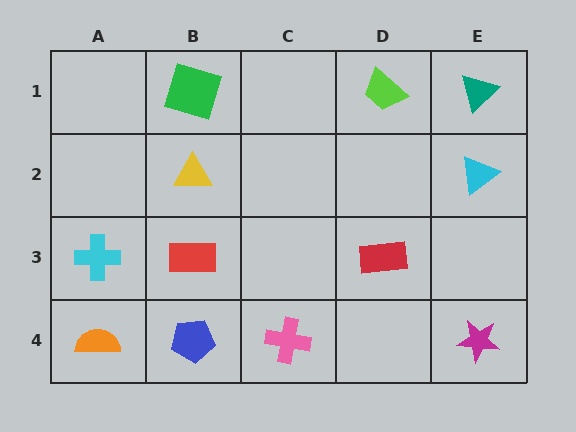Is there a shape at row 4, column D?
No, that cell is empty.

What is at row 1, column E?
A teal triangle.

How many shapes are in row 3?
3 shapes.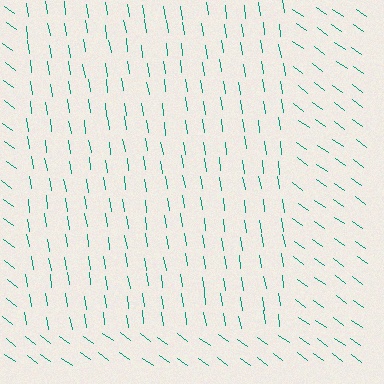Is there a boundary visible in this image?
Yes, there is a texture boundary formed by a change in line orientation.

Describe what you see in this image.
The image is filled with small teal line segments. A rectangle region in the image has lines oriented differently from the surrounding lines, creating a visible texture boundary.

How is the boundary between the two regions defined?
The boundary is defined purely by a change in line orientation (approximately 45 degrees difference). All lines are the same color and thickness.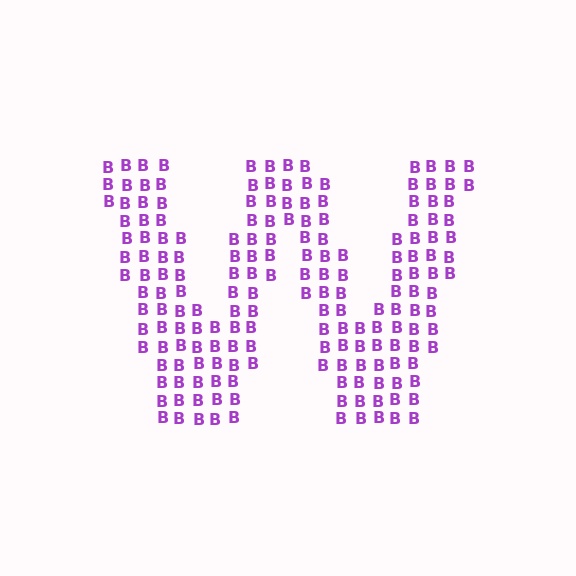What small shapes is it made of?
It is made of small letter B's.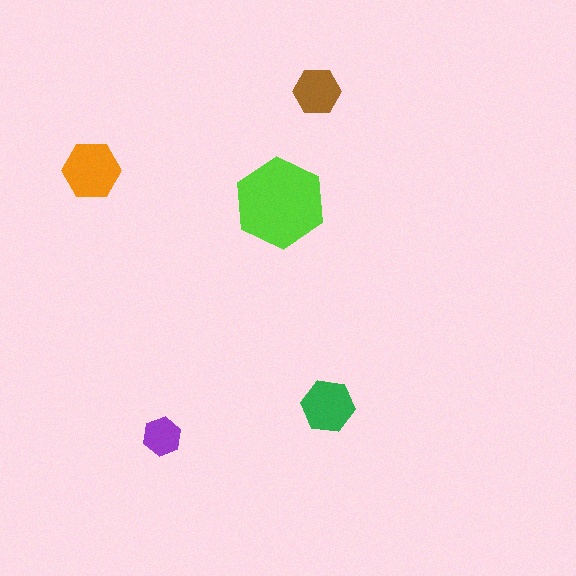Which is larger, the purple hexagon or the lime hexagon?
The lime one.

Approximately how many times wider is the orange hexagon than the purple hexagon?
About 1.5 times wider.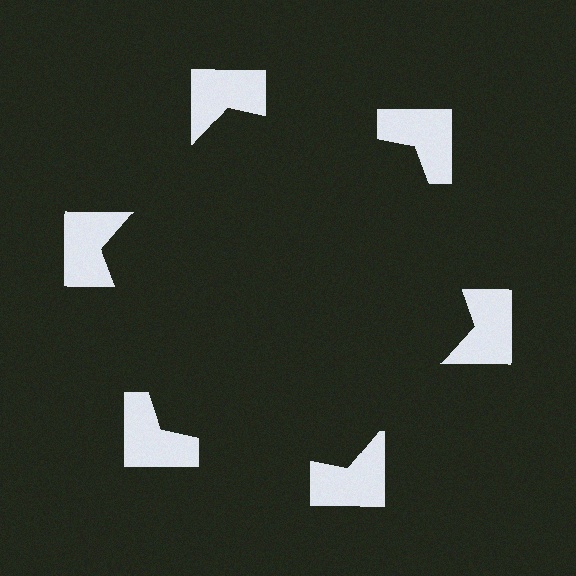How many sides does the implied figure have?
6 sides.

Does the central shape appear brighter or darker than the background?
It typically appears slightly darker than the background, even though no actual brightness change is drawn.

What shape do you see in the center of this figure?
An illusory hexagon — its edges are inferred from the aligned wedge cuts in the notched squares, not physically drawn.